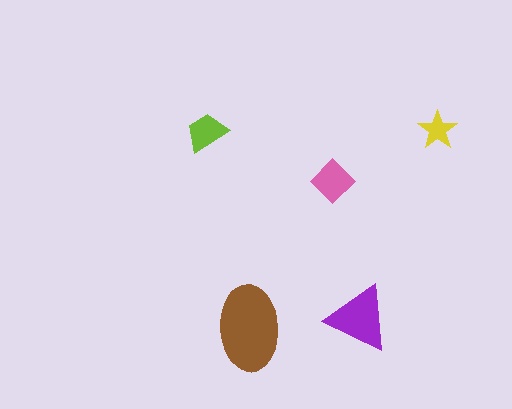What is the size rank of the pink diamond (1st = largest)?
3rd.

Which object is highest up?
The yellow star is topmost.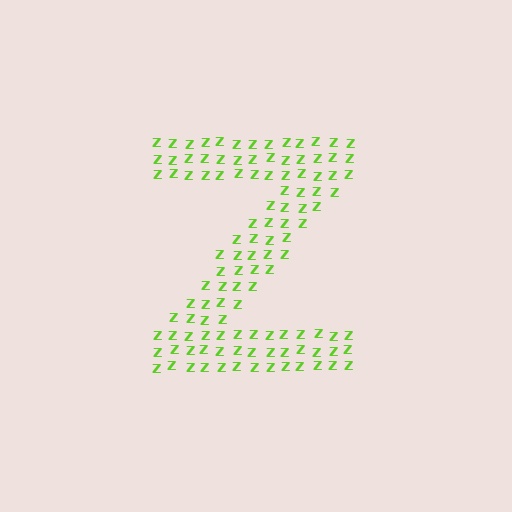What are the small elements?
The small elements are letter Z's.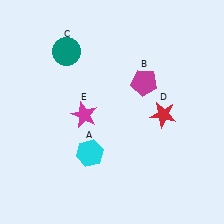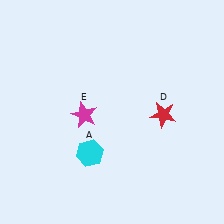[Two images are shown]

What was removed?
The magenta pentagon (B), the teal circle (C) were removed in Image 2.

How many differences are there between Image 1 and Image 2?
There are 2 differences between the two images.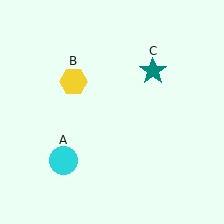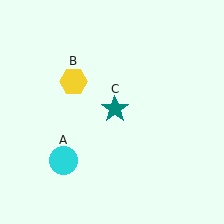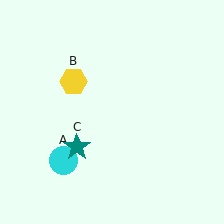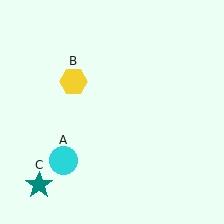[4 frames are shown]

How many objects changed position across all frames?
1 object changed position: teal star (object C).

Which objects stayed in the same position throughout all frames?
Cyan circle (object A) and yellow hexagon (object B) remained stationary.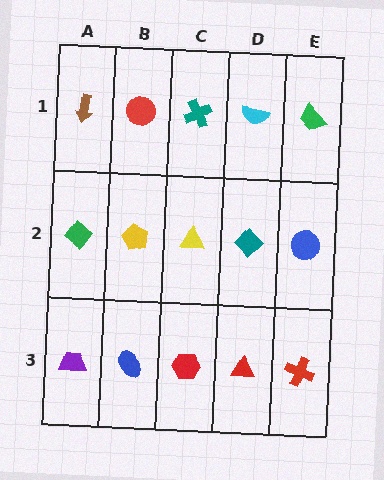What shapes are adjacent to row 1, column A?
A green diamond (row 2, column A), a red circle (row 1, column B).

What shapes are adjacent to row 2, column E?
A green trapezoid (row 1, column E), a red cross (row 3, column E), a teal diamond (row 2, column D).